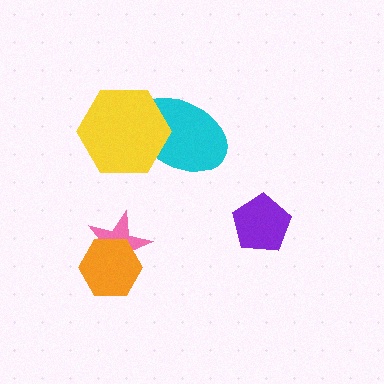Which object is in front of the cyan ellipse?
The yellow hexagon is in front of the cyan ellipse.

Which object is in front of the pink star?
The orange hexagon is in front of the pink star.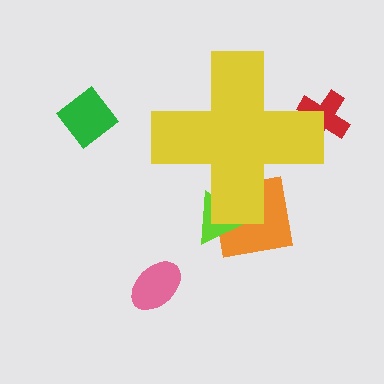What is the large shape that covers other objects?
A yellow cross.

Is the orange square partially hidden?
Yes, the orange square is partially hidden behind the yellow cross.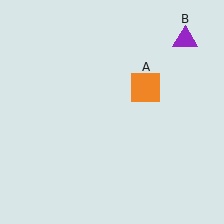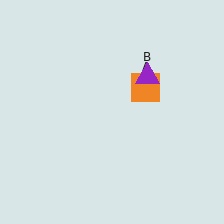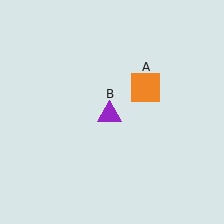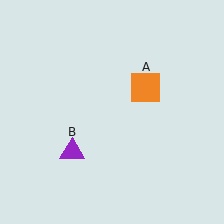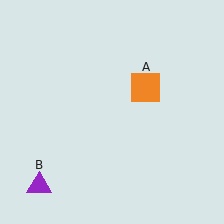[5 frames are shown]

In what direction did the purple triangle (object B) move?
The purple triangle (object B) moved down and to the left.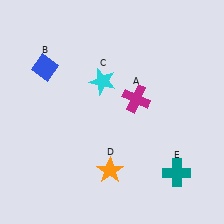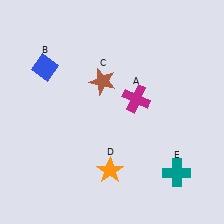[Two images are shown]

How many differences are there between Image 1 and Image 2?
There is 1 difference between the two images.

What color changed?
The star (C) changed from cyan in Image 1 to brown in Image 2.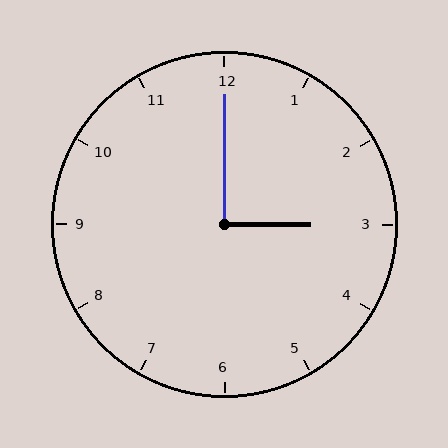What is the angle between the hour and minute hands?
Approximately 90 degrees.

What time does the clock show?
3:00.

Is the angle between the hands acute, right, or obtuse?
It is right.